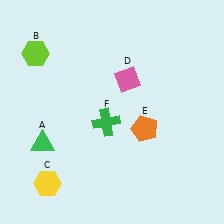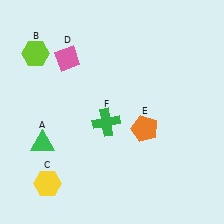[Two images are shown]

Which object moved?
The pink diamond (D) moved left.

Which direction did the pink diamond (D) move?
The pink diamond (D) moved left.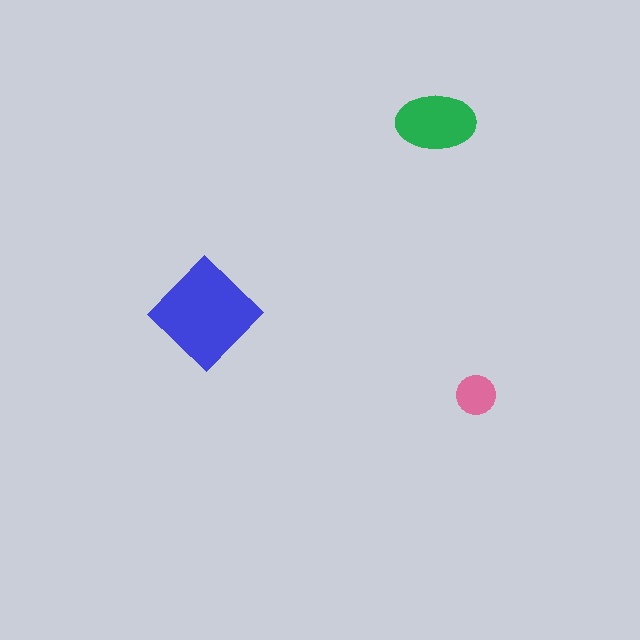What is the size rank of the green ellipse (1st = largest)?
2nd.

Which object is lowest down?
The pink circle is bottommost.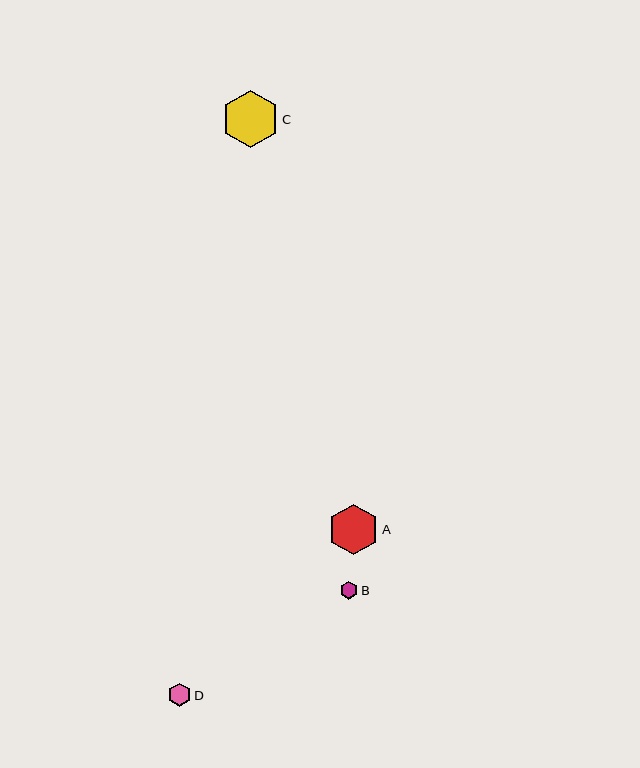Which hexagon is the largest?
Hexagon C is the largest with a size of approximately 57 pixels.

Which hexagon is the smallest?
Hexagon B is the smallest with a size of approximately 18 pixels.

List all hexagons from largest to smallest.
From largest to smallest: C, A, D, B.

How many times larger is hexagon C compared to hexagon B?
Hexagon C is approximately 3.2 times the size of hexagon B.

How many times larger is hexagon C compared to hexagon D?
Hexagon C is approximately 2.5 times the size of hexagon D.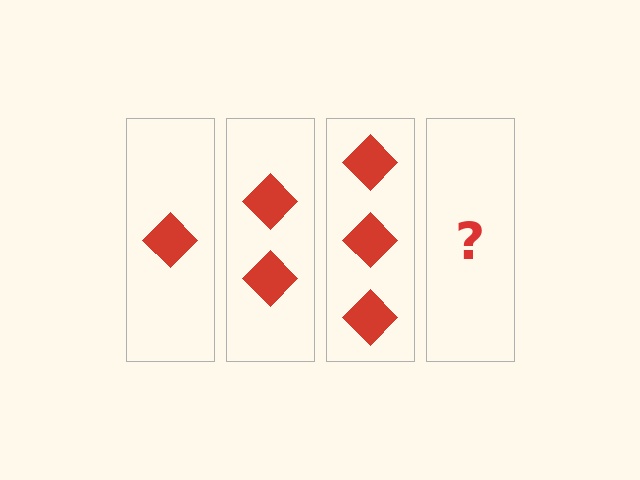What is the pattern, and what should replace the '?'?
The pattern is that each step adds one more diamond. The '?' should be 4 diamonds.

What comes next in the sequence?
The next element should be 4 diamonds.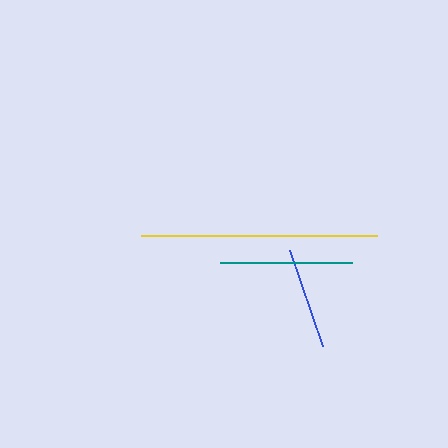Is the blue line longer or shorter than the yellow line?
The yellow line is longer than the blue line.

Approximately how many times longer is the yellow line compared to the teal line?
The yellow line is approximately 1.8 times the length of the teal line.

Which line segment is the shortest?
The blue line is the shortest at approximately 102 pixels.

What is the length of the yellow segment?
The yellow segment is approximately 236 pixels long.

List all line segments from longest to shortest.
From longest to shortest: yellow, teal, blue.